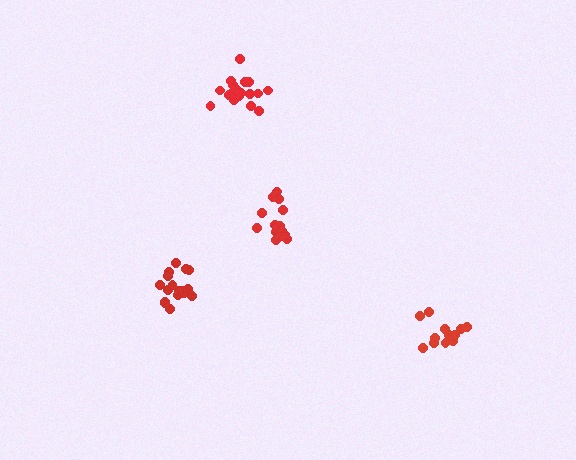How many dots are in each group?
Group 1: 13 dots, Group 2: 17 dots, Group 3: 18 dots, Group 4: 16 dots (64 total).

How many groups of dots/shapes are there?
There are 4 groups.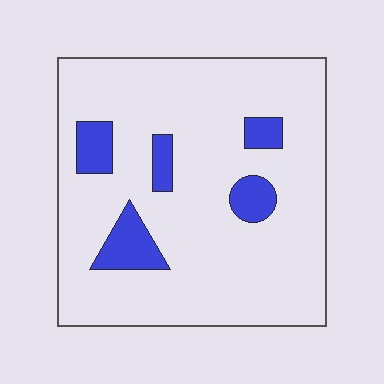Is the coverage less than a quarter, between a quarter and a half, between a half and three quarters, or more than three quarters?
Less than a quarter.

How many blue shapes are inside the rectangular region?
5.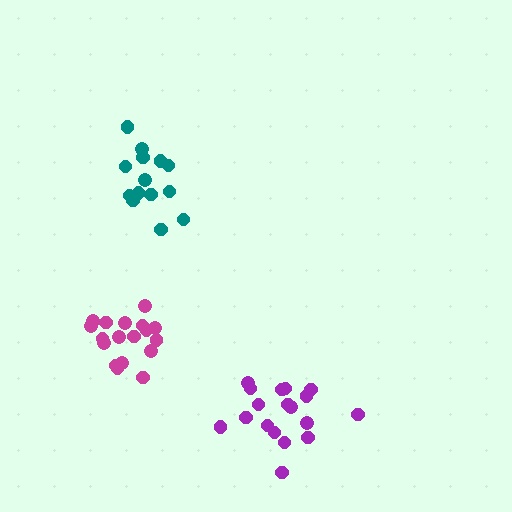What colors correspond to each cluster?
The clusters are colored: teal, magenta, purple.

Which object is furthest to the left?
The magenta cluster is leftmost.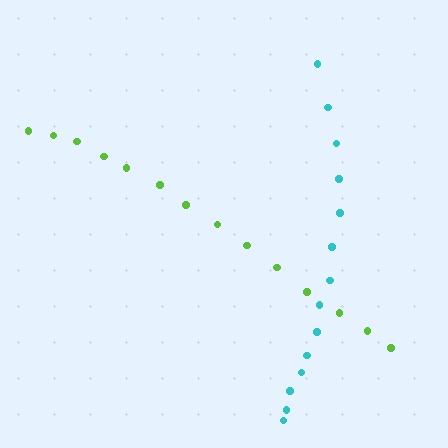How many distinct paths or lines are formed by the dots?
There are 2 distinct paths.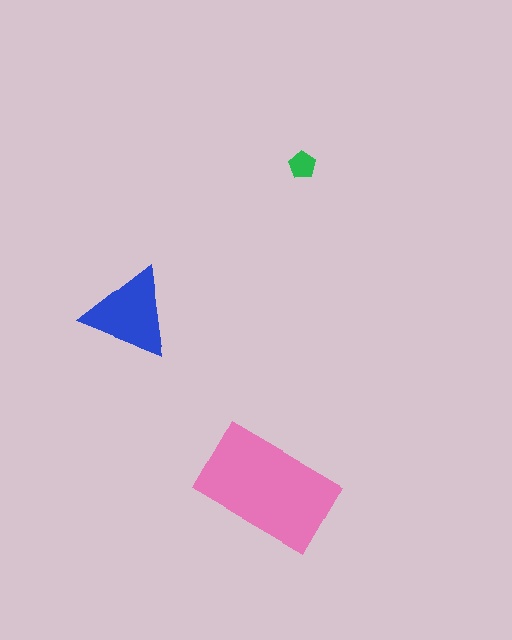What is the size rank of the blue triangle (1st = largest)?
2nd.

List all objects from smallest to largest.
The green pentagon, the blue triangle, the pink rectangle.